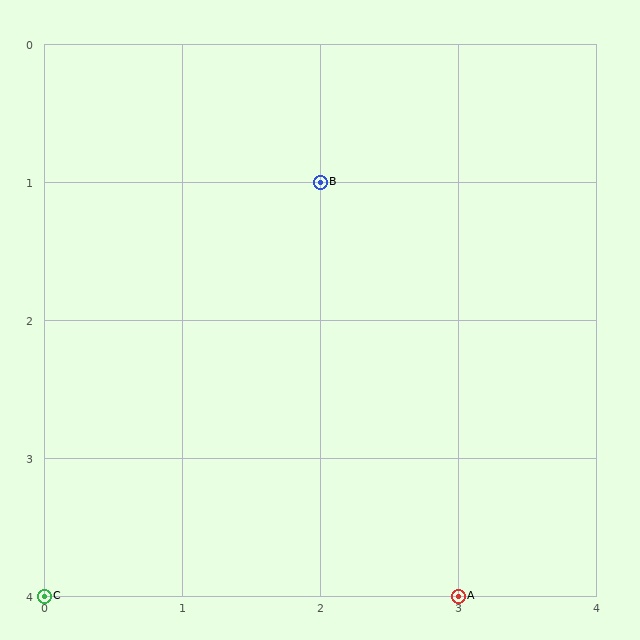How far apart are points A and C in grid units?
Points A and C are 3 columns apart.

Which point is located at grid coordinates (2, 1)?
Point B is at (2, 1).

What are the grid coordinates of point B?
Point B is at grid coordinates (2, 1).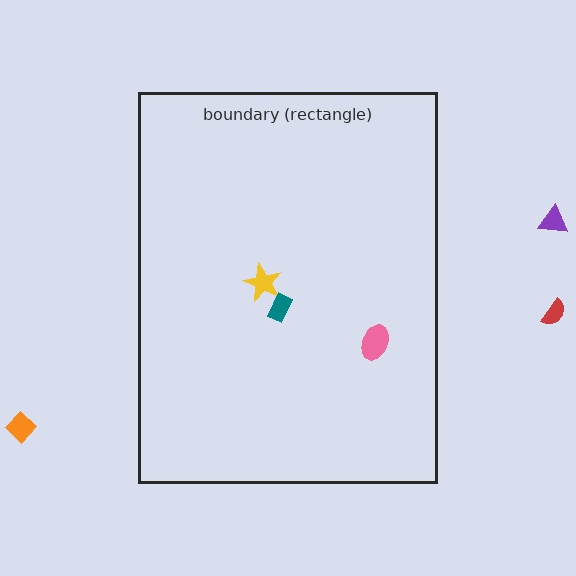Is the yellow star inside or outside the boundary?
Inside.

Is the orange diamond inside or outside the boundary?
Outside.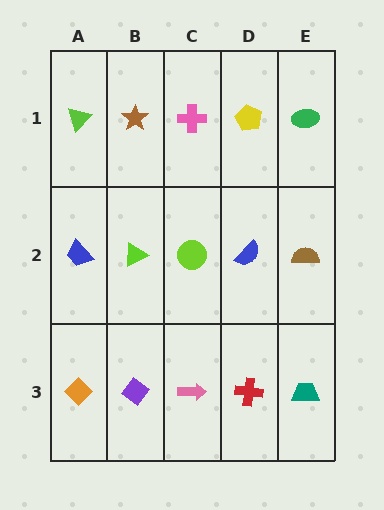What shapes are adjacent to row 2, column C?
A pink cross (row 1, column C), a pink arrow (row 3, column C), a lime triangle (row 2, column B), a blue semicircle (row 2, column D).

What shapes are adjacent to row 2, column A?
A lime triangle (row 1, column A), an orange diamond (row 3, column A), a lime triangle (row 2, column B).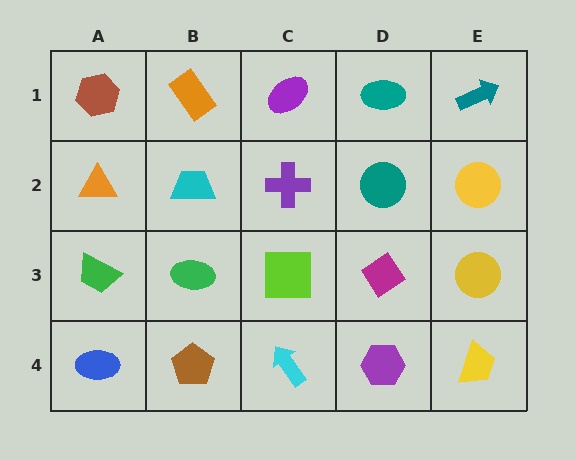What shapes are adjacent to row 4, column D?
A magenta diamond (row 3, column D), a cyan arrow (row 4, column C), a yellow trapezoid (row 4, column E).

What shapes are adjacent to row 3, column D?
A teal circle (row 2, column D), a purple hexagon (row 4, column D), a lime square (row 3, column C), a yellow circle (row 3, column E).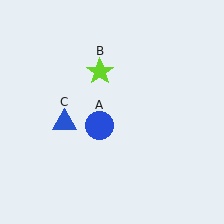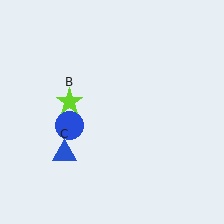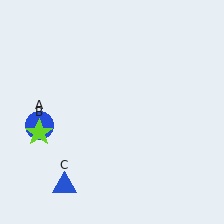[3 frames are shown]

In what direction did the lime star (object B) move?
The lime star (object B) moved down and to the left.